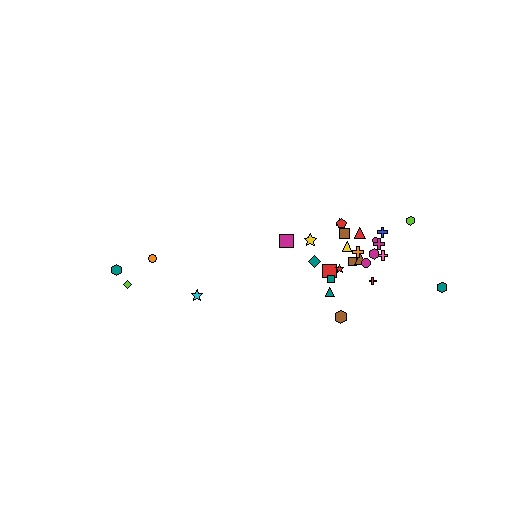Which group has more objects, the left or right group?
The right group.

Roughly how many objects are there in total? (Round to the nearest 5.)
Roughly 30 objects in total.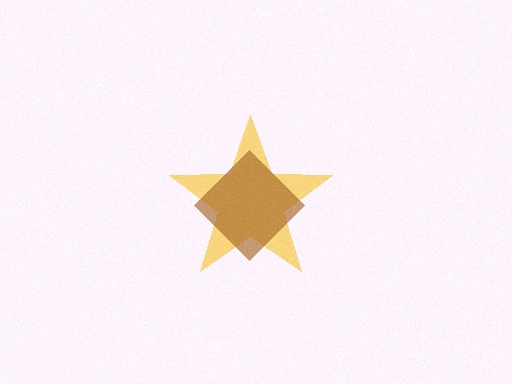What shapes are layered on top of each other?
The layered shapes are: a yellow star, a brown diamond.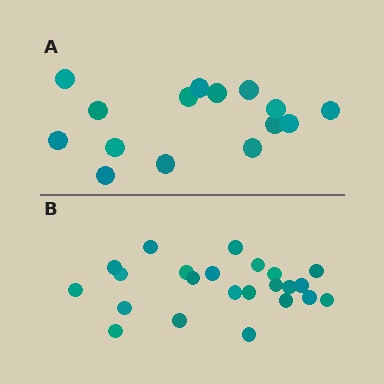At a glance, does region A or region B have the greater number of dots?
Region B (the bottom region) has more dots.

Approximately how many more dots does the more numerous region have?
Region B has roughly 8 or so more dots than region A.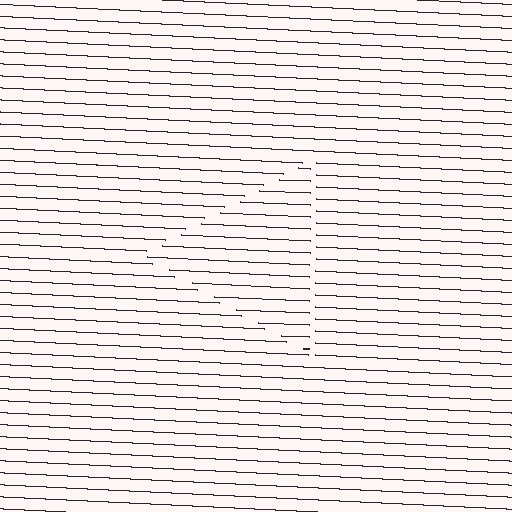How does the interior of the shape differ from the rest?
The interior of the shape contains the same grating, shifted by half a period — the contour is defined by the phase discontinuity where line-ends from the inner and outer gratings abut.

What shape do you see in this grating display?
An illusory triangle. The interior of the shape contains the same grating, shifted by half a period — the contour is defined by the phase discontinuity where line-ends from the inner and outer gratings abut.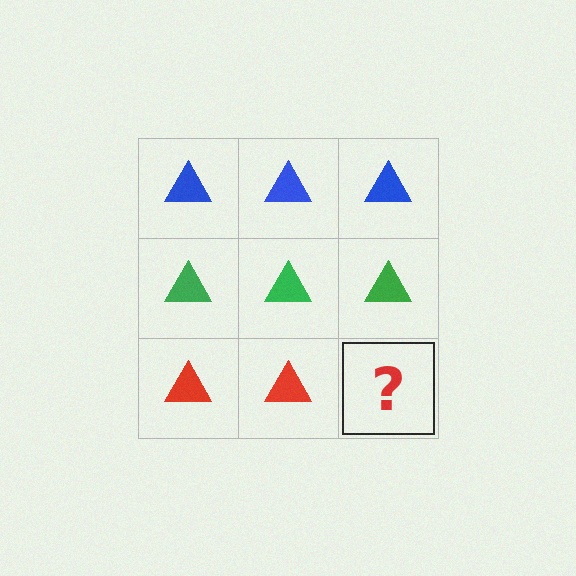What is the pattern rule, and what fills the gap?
The rule is that each row has a consistent color. The gap should be filled with a red triangle.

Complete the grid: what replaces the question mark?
The question mark should be replaced with a red triangle.